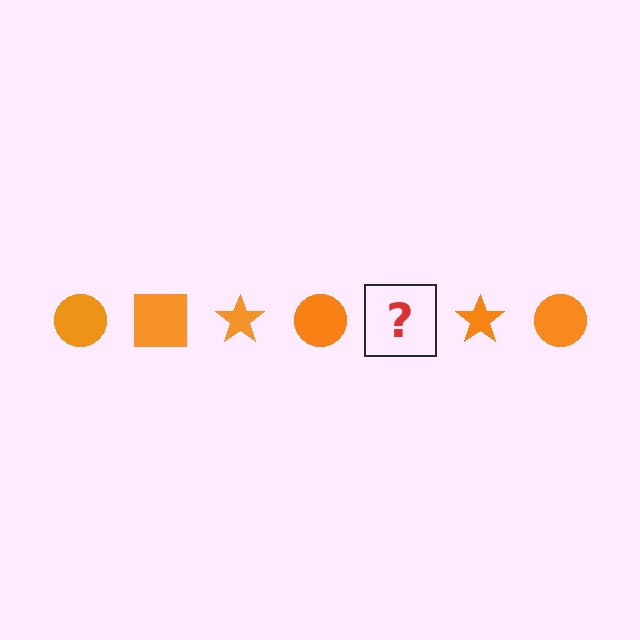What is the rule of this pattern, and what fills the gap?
The rule is that the pattern cycles through circle, square, star shapes in orange. The gap should be filled with an orange square.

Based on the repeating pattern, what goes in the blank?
The blank should be an orange square.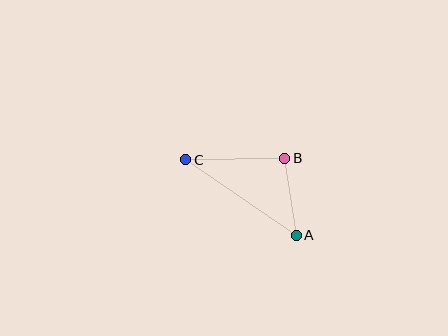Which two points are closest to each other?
Points A and B are closest to each other.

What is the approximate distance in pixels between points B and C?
The distance between B and C is approximately 99 pixels.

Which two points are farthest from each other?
Points A and C are farthest from each other.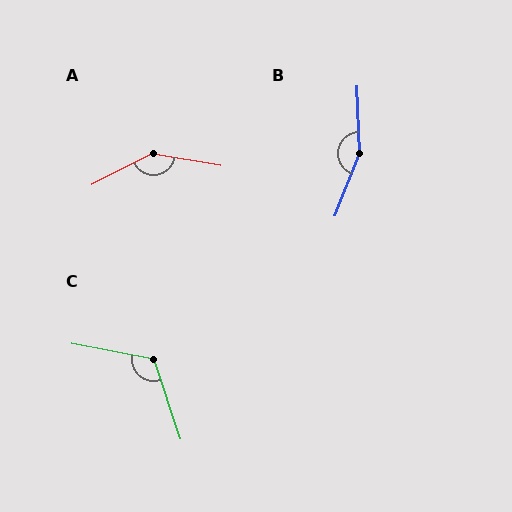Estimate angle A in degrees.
Approximately 143 degrees.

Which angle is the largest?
B, at approximately 156 degrees.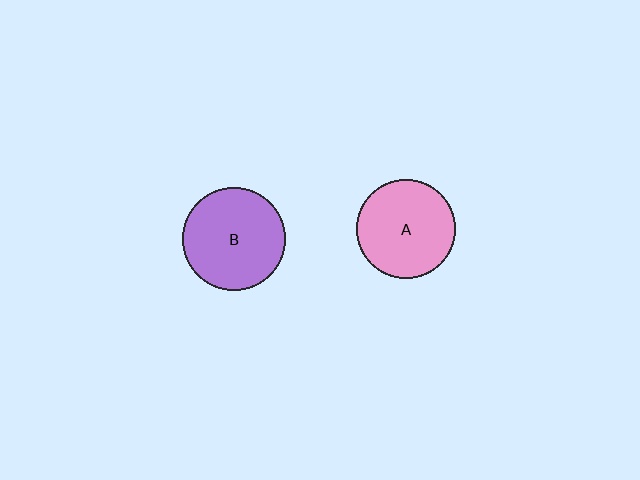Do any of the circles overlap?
No, none of the circles overlap.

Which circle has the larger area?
Circle B (purple).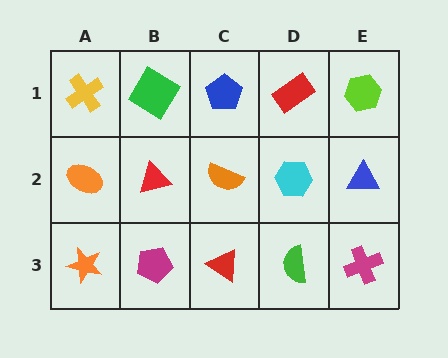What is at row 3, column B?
A magenta pentagon.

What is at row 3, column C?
A red triangle.